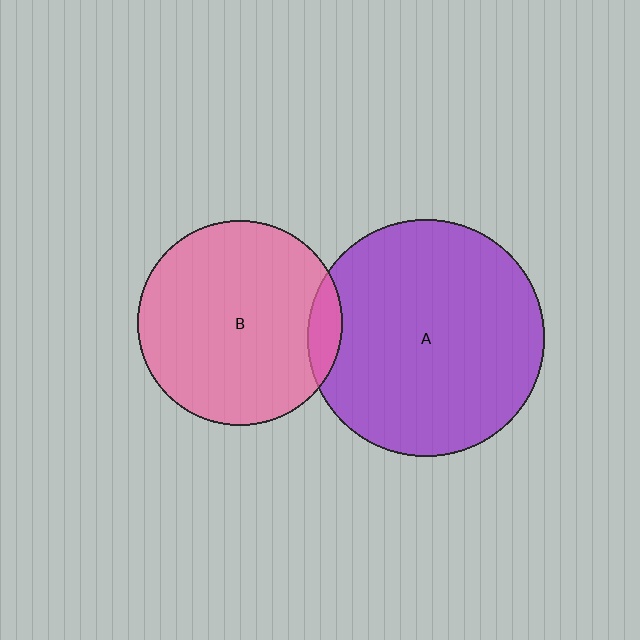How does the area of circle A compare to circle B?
Approximately 1.3 times.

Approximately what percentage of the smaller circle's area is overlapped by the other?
Approximately 10%.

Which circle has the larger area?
Circle A (purple).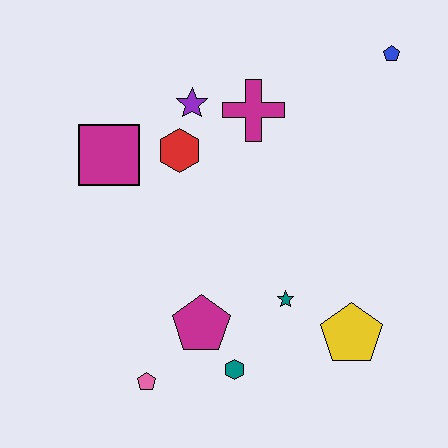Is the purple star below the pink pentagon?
No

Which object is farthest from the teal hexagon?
The blue pentagon is farthest from the teal hexagon.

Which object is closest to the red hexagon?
The purple star is closest to the red hexagon.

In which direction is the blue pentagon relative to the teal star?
The blue pentagon is above the teal star.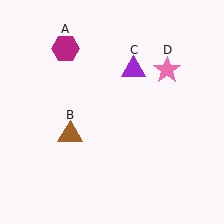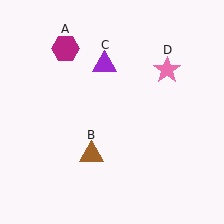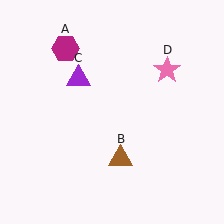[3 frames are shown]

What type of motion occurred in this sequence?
The brown triangle (object B), purple triangle (object C) rotated counterclockwise around the center of the scene.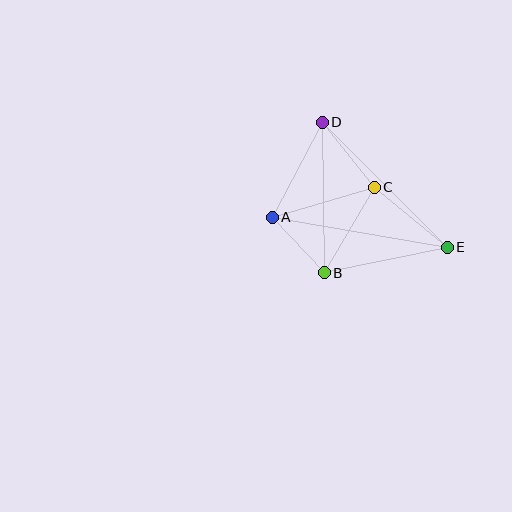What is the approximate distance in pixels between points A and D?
The distance between A and D is approximately 107 pixels.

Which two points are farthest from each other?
Points A and E are farthest from each other.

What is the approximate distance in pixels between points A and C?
The distance between A and C is approximately 106 pixels.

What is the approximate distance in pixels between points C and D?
The distance between C and D is approximately 83 pixels.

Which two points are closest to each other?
Points A and B are closest to each other.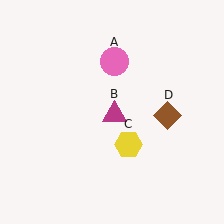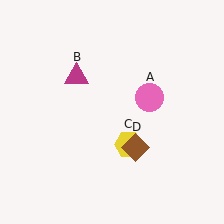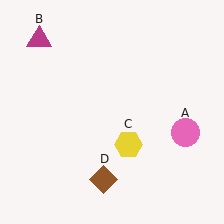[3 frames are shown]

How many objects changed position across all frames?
3 objects changed position: pink circle (object A), magenta triangle (object B), brown diamond (object D).